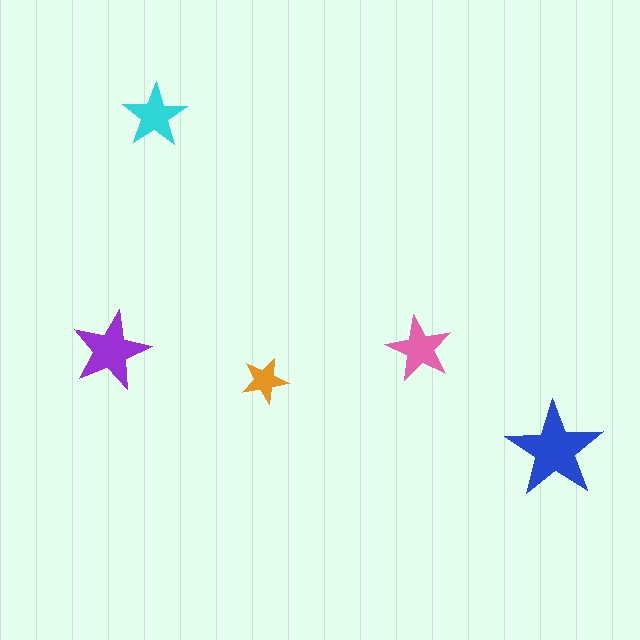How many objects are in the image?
There are 5 objects in the image.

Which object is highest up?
The cyan star is topmost.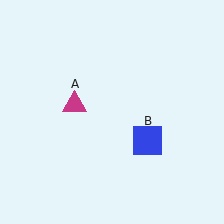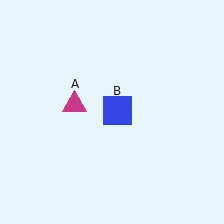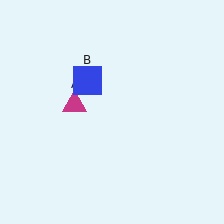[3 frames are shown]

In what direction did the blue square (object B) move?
The blue square (object B) moved up and to the left.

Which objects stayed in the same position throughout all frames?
Magenta triangle (object A) remained stationary.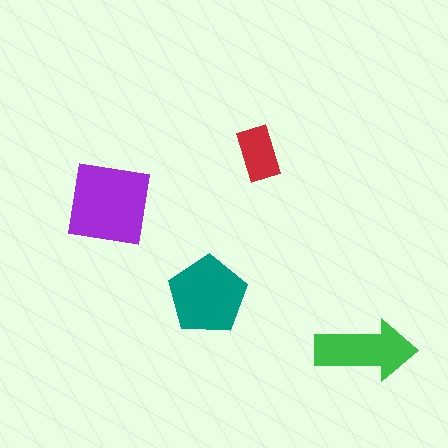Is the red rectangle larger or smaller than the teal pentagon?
Smaller.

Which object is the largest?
The purple square.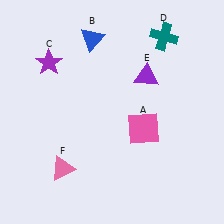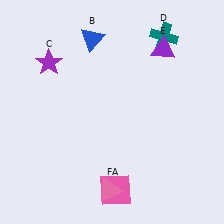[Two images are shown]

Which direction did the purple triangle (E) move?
The purple triangle (E) moved up.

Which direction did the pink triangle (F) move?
The pink triangle (F) moved right.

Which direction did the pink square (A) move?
The pink square (A) moved down.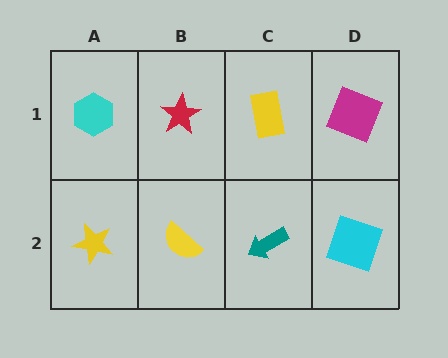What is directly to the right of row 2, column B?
A teal arrow.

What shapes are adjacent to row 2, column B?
A red star (row 1, column B), a yellow star (row 2, column A), a teal arrow (row 2, column C).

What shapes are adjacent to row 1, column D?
A cyan square (row 2, column D), a yellow rectangle (row 1, column C).